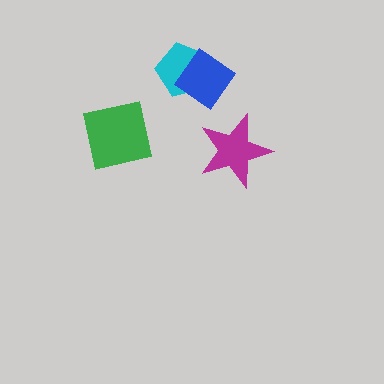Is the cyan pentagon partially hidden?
Yes, it is partially covered by another shape.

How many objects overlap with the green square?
0 objects overlap with the green square.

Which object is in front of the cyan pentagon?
The blue diamond is in front of the cyan pentagon.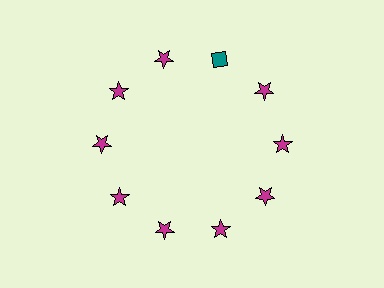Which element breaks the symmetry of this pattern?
The teal diamond at roughly the 1 o'clock position breaks the symmetry. All other shapes are magenta stars.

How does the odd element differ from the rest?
It differs in both color (teal instead of magenta) and shape (diamond instead of star).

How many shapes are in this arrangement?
There are 10 shapes arranged in a ring pattern.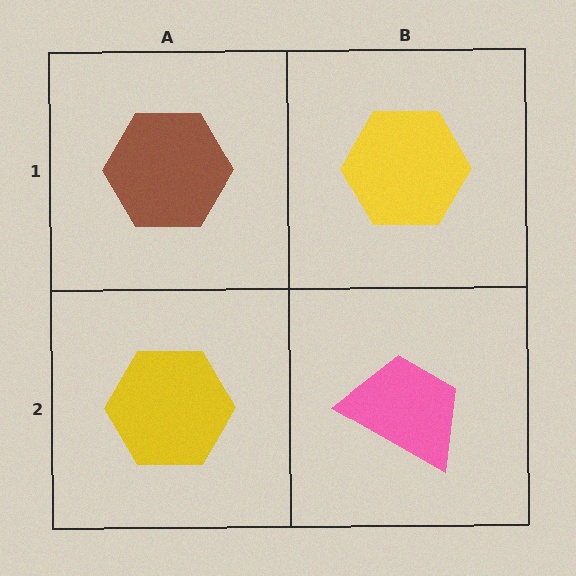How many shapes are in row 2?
2 shapes.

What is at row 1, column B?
A yellow hexagon.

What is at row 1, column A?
A brown hexagon.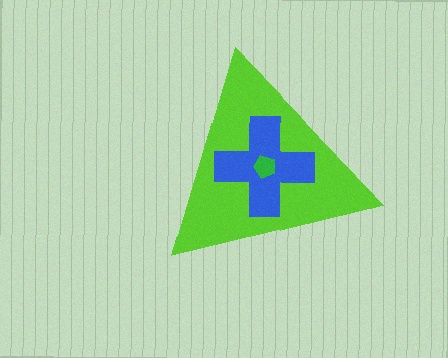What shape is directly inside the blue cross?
The green pentagon.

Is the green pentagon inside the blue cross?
Yes.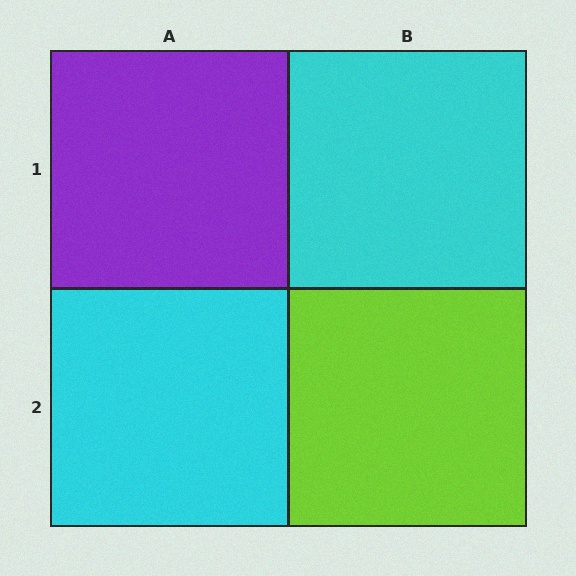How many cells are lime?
1 cell is lime.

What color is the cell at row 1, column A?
Purple.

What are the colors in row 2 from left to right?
Cyan, lime.